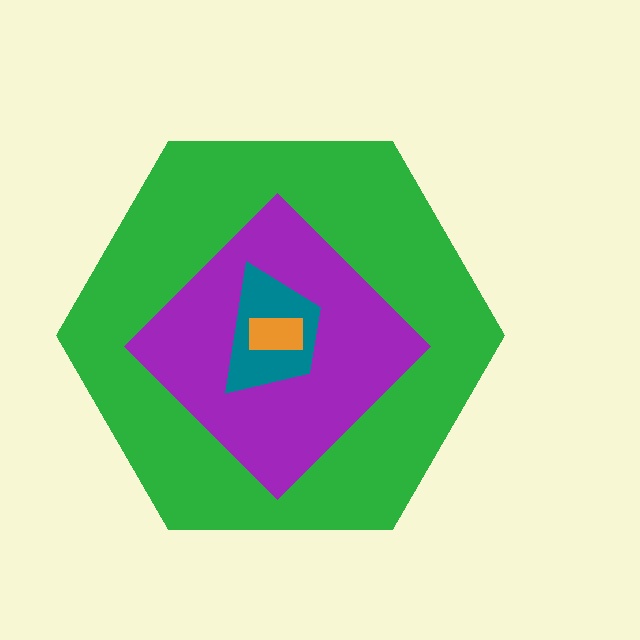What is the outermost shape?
The green hexagon.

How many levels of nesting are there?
4.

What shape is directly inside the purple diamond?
The teal trapezoid.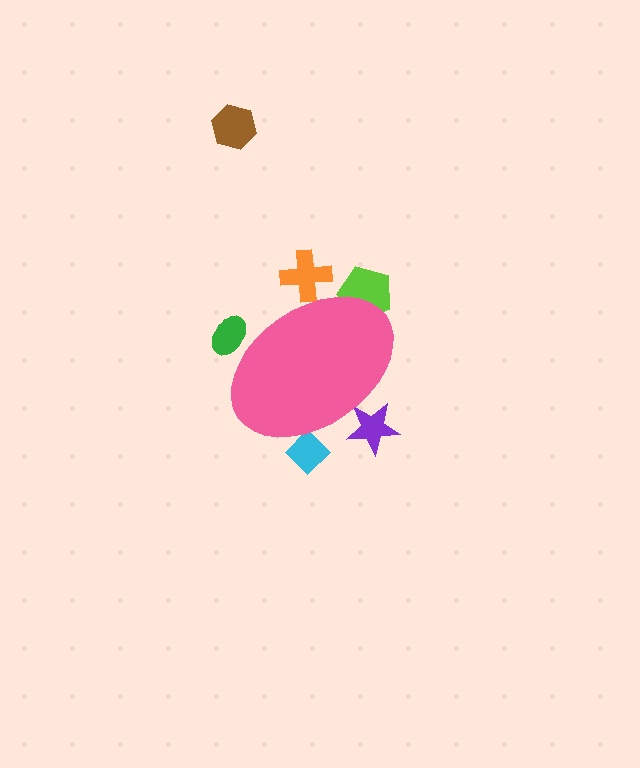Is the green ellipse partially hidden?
Yes, the green ellipse is partially hidden behind the pink ellipse.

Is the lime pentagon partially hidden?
Yes, the lime pentagon is partially hidden behind the pink ellipse.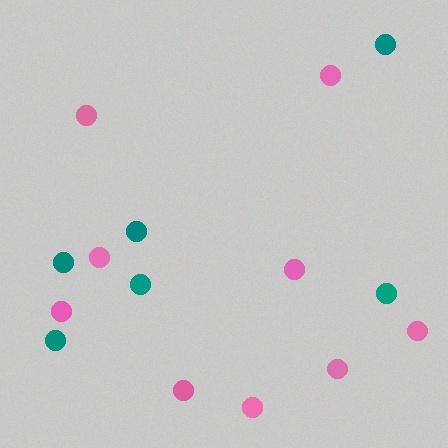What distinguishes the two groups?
There are 2 groups: one group of pink circles (9) and one group of teal circles (6).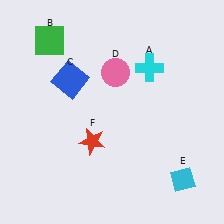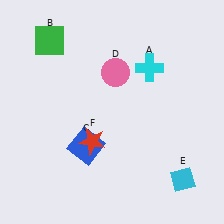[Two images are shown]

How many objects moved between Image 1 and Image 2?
1 object moved between the two images.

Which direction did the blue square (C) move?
The blue square (C) moved down.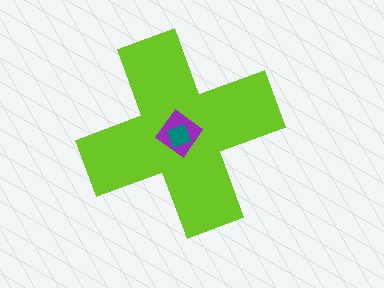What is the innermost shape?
The teal diamond.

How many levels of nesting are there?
3.